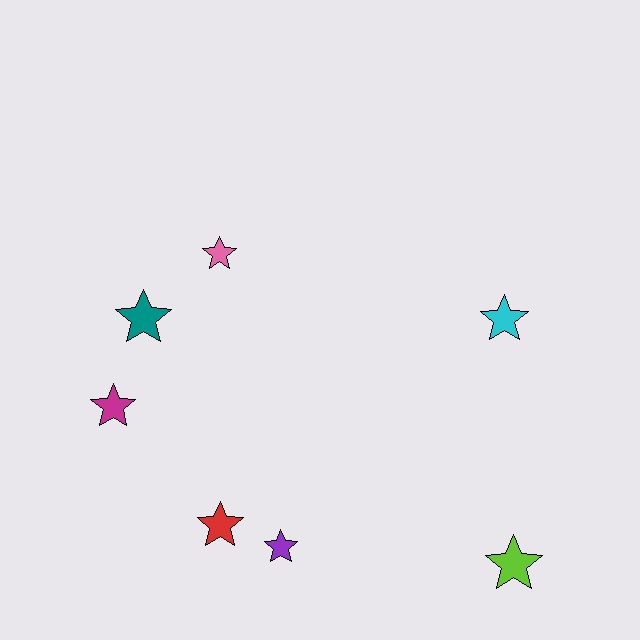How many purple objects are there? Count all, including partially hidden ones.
There is 1 purple object.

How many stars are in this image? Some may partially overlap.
There are 7 stars.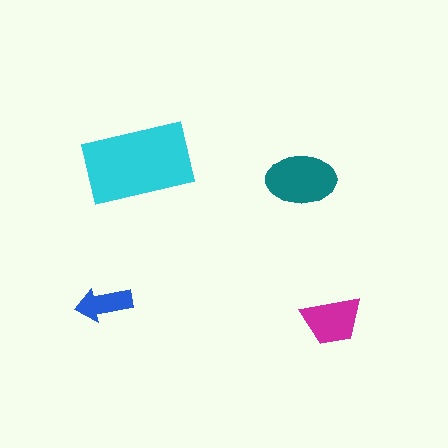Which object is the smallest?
The blue arrow.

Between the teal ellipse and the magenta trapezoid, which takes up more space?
The teal ellipse.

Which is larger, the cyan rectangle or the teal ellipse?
The cyan rectangle.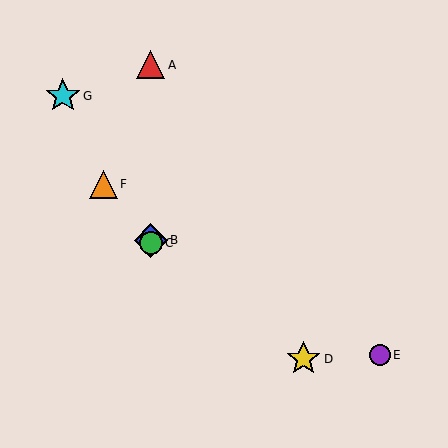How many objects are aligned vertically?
3 objects (A, B, C) are aligned vertically.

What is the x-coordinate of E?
Object E is at x≈380.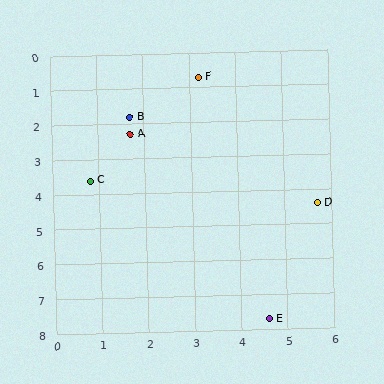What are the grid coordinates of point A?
Point A is at approximately (1.7, 2.3).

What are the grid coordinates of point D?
Point D is at approximately (5.7, 4.4).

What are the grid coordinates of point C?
Point C is at approximately (0.8, 3.6).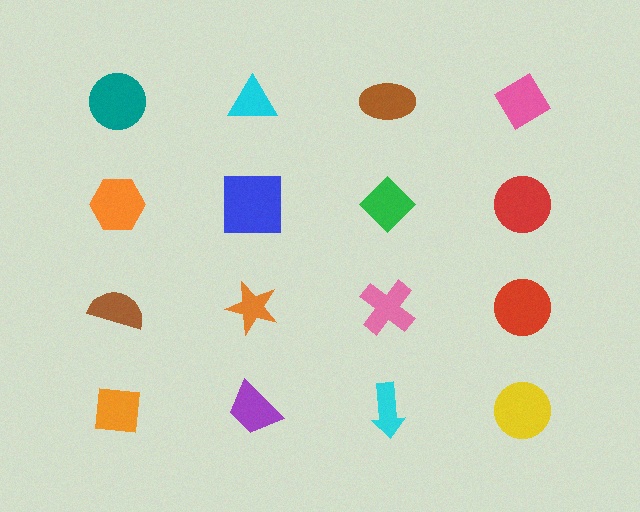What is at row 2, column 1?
An orange hexagon.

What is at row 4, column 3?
A cyan arrow.